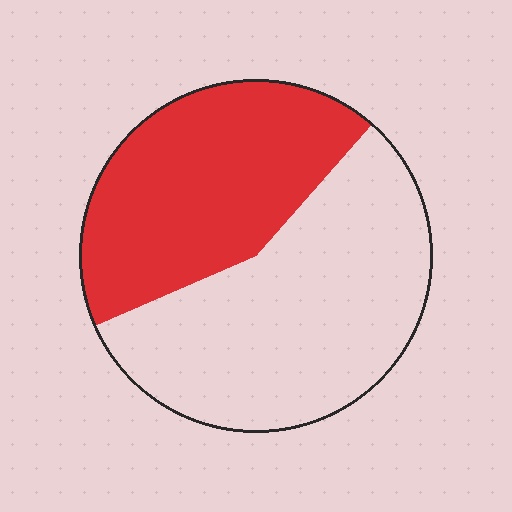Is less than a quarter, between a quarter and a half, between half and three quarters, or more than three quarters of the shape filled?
Between a quarter and a half.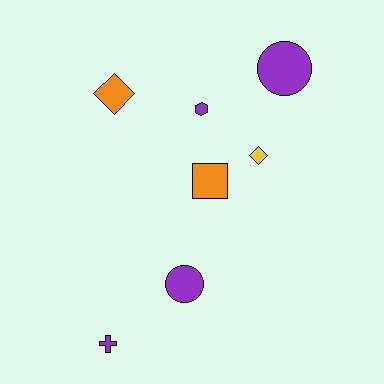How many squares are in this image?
There is 1 square.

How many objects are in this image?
There are 7 objects.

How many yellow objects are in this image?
There is 1 yellow object.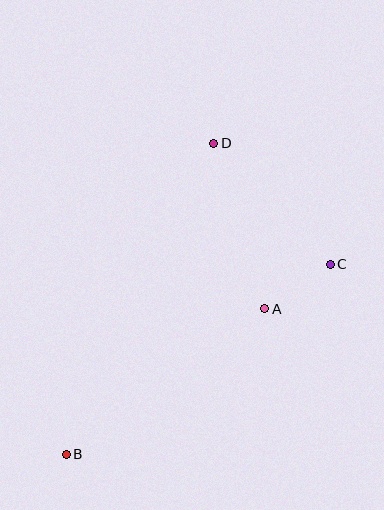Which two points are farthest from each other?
Points B and D are farthest from each other.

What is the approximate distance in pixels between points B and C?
The distance between B and C is approximately 325 pixels.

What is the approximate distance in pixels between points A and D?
The distance between A and D is approximately 173 pixels.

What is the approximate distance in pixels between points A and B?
The distance between A and B is approximately 246 pixels.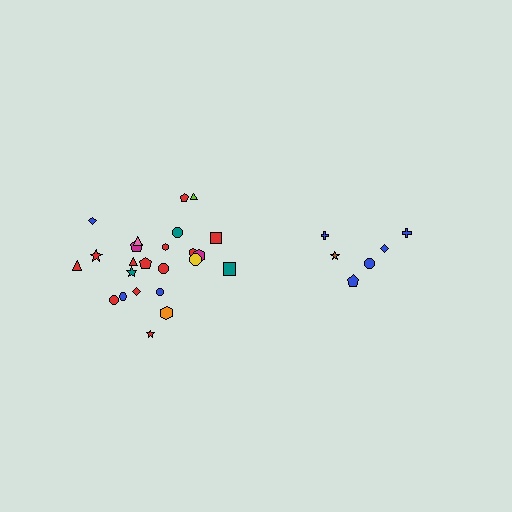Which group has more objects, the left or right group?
The left group.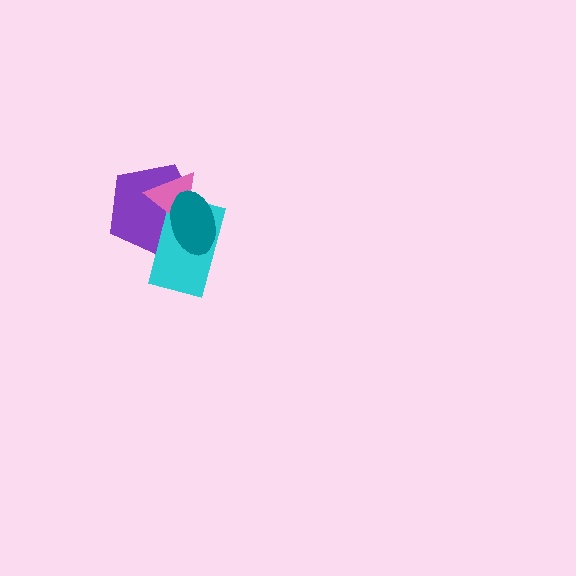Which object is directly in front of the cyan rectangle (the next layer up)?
The pink triangle is directly in front of the cyan rectangle.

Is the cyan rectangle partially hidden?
Yes, it is partially covered by another shape.